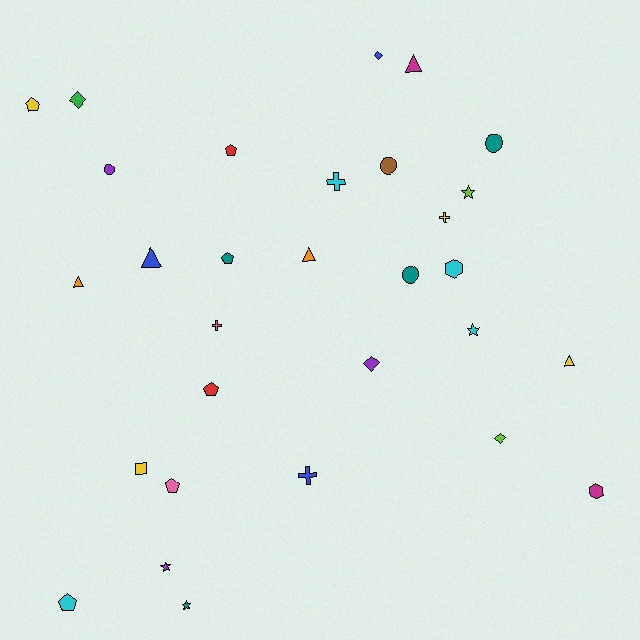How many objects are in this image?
There are 30 objects.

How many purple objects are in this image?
There are 3 purple objects.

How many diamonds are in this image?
There are 4 diamonds.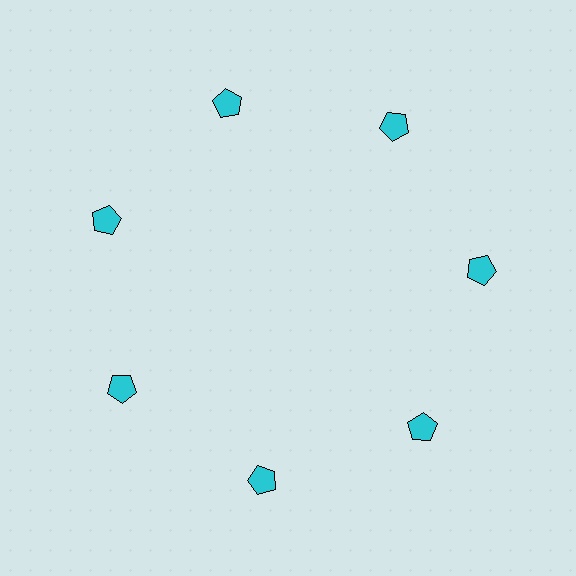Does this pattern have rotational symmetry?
Yes, this pattern has 7-fold rotational symmetry. It looks the same after rotating 51 degrees around the center.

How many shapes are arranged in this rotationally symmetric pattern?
There are 7 shapes, arranged in 7 groups of 1.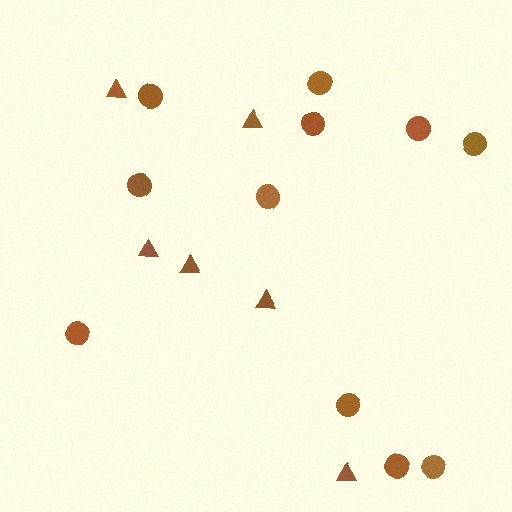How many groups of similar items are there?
There are 2 groups: one group of circles (11) and one group of triangles (6).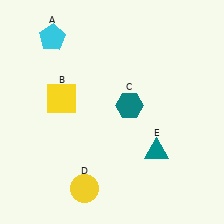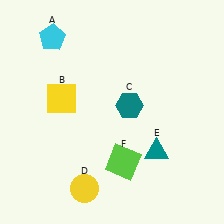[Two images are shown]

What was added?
A lime square (F) was added in Image 2.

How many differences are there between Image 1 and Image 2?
There is 1 difference between the two images.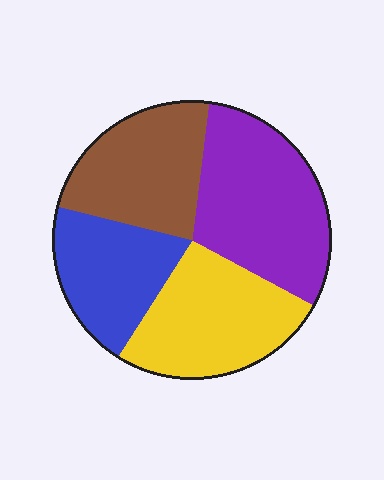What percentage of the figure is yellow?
Yellow covers about 25% of the figure.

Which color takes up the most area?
Purple, at roughly 30%.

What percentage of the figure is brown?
Brown takes up about one quarter (1/4) of the figure.